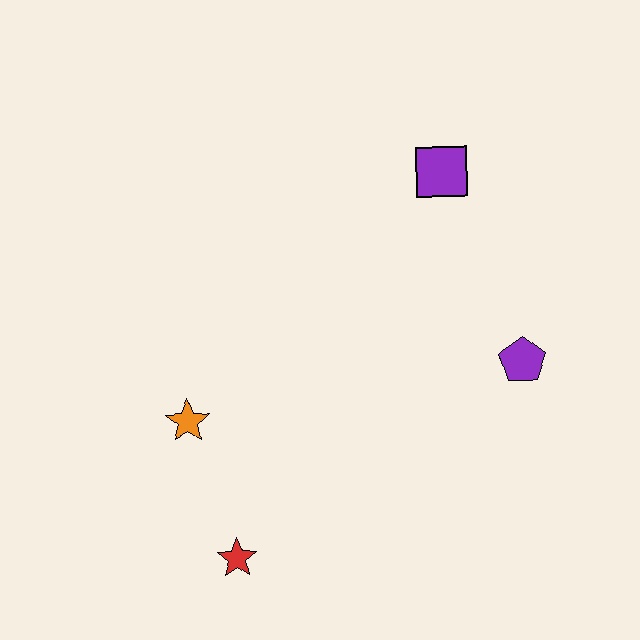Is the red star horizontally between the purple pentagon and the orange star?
Yes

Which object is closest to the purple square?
The purple pentagon is closest to the purple square.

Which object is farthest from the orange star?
The purple square is farthest from the orange star.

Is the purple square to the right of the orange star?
Yes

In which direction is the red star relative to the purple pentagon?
The red star is to the left of the purple pentagon.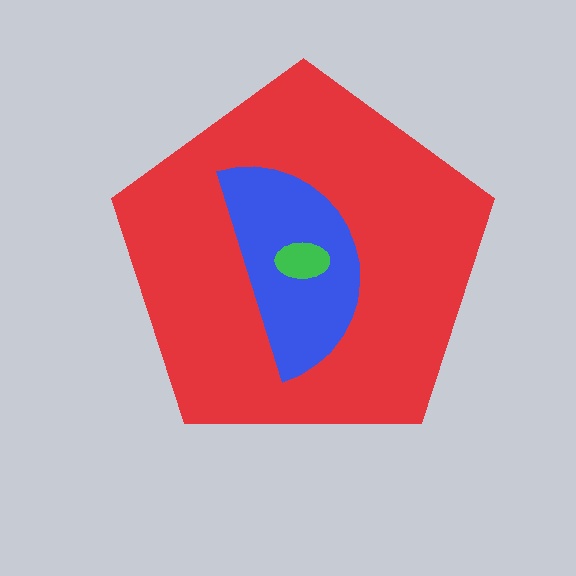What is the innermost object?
The green ellipse.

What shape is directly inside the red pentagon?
The blue semicircle.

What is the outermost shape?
The red pentagon.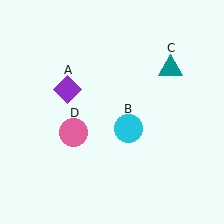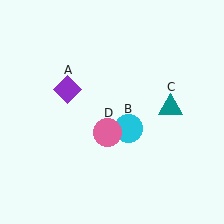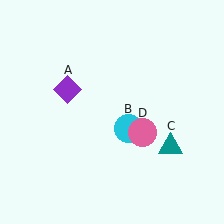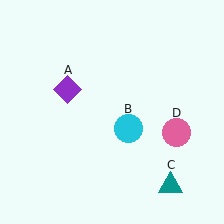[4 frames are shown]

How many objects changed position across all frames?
2 objects changed position: teal triangle (object C), pink circle (object D).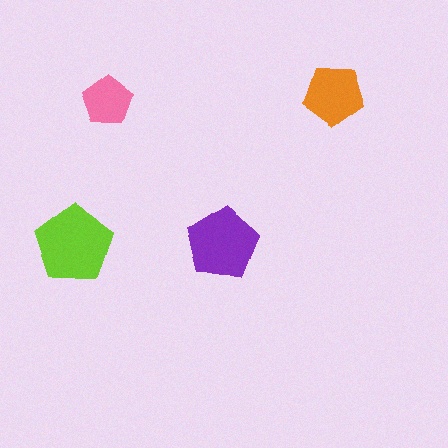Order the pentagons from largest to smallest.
the lime one, the purple one, the orange one, the pink one.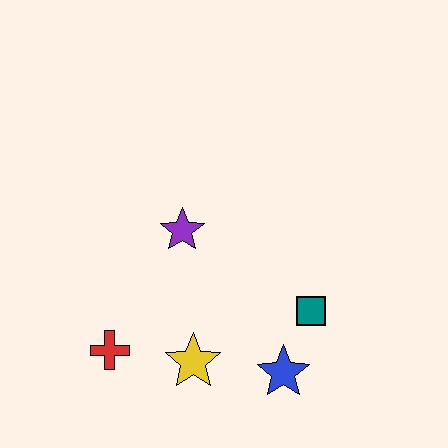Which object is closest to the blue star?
The teal square is closest to the blue star.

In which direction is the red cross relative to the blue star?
The red cross is to the left of the blue star.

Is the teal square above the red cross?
Yes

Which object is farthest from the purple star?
The blue star is farthest from the purple star.